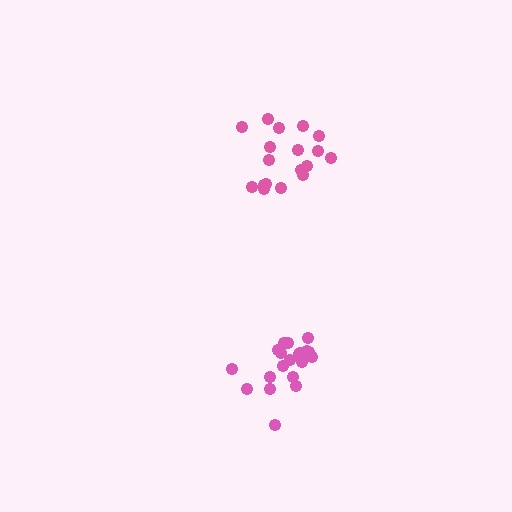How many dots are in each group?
Group 1: 18 dots, Group 2: 21 dots (39 total).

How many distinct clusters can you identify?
There are 2 distinct clusters.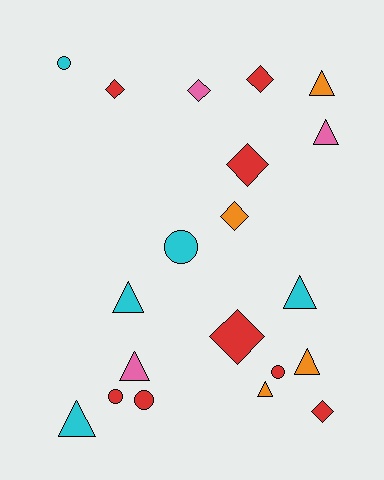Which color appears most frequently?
Red, with 8 objects.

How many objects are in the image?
There are 20 objects.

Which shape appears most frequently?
Triangle, with 8 objects.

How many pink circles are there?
There are no pink circles.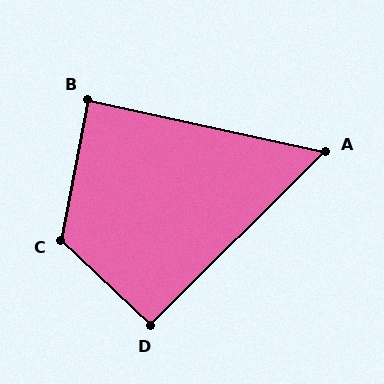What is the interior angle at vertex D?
Approximately 92 degrees (approximately right).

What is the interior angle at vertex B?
Approximately 88 degrees (approximately right).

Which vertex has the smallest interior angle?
A, at approximately 57 degrees.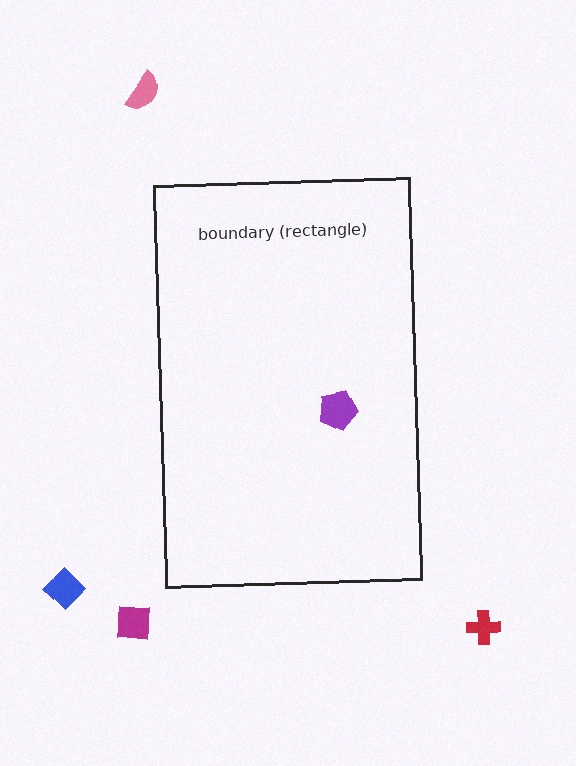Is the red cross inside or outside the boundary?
Outside.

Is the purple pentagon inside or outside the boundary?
Inside.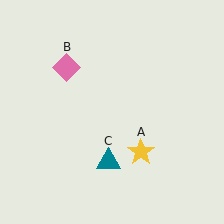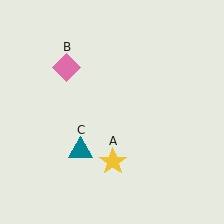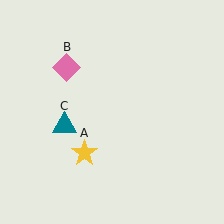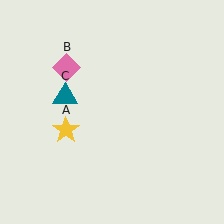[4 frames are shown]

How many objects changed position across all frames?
2 objects changed position: yellow star (object A), teal triangle (object C).